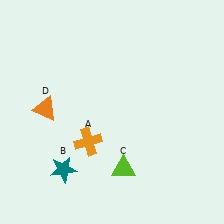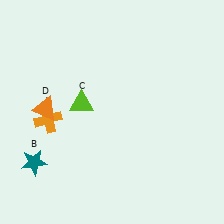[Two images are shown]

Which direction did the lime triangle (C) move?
The lime triangle (C) moved up.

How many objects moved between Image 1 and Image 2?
3 objects moved between the two images.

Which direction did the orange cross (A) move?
The orange cross (A) moved left.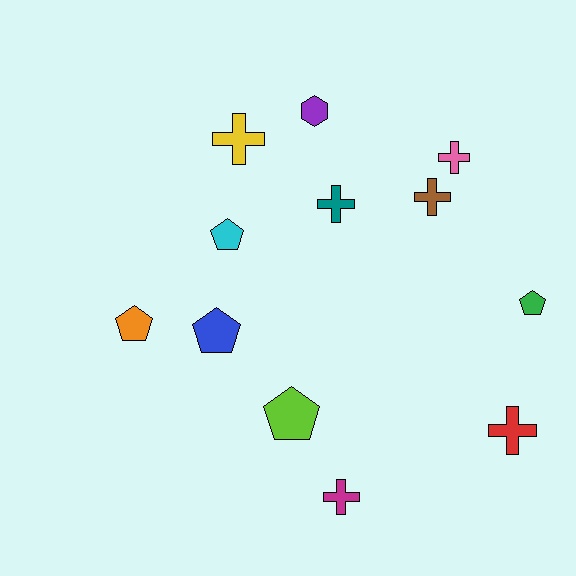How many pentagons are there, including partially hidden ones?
There are 5 pentagons.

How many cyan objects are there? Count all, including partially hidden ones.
There is 1 cyan object.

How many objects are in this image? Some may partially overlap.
There are 12 objects.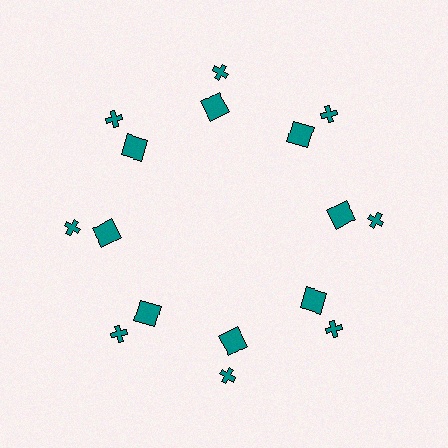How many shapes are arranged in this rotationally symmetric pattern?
There are 16 shapes, arranged in 8 groups of 2.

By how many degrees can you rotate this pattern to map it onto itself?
The pattern maps onto itself every 45 degrees of rotation.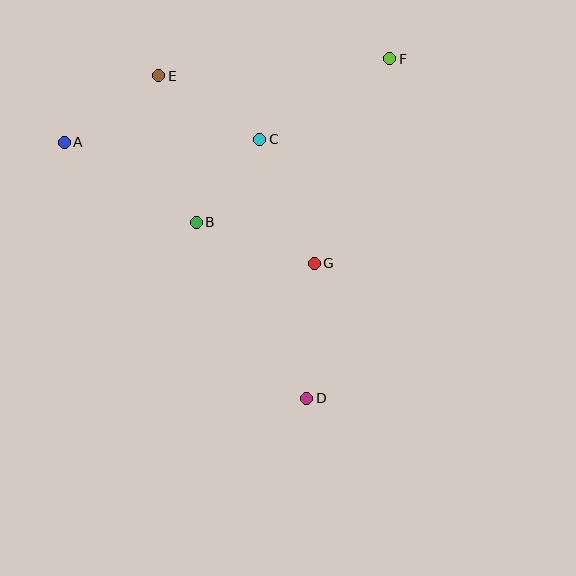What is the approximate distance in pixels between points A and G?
The distance between A and G is approximately 278 pixels.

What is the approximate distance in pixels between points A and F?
The distance between A and F is approximately 336 pixels.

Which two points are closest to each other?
Points B and C are closest to each other.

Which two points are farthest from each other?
Points D and E are farthest from each other.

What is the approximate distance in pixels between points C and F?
The distance between C and F is approximately 153 pixels.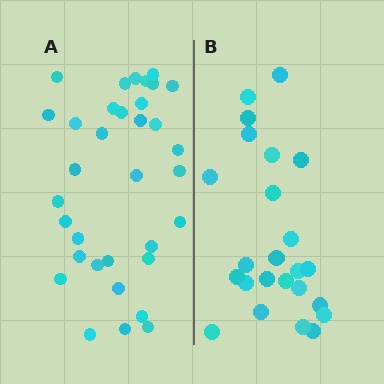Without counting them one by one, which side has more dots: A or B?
Region A (the left region) has more dots.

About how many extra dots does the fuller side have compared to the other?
Region A has roughly 10 or so more dots than region B.